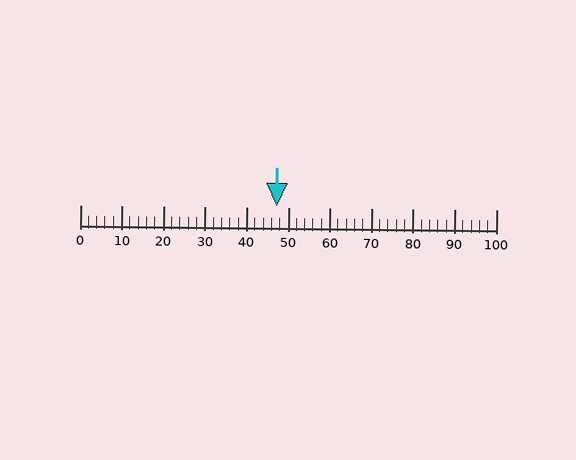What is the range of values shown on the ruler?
The ruler shows values from 0 to 100.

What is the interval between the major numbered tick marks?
The major tick marks are spaced 10 units apart.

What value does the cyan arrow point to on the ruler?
The cyan arrow points to approximately 47.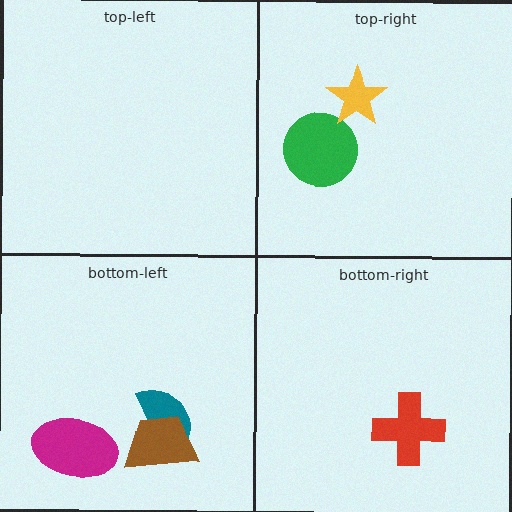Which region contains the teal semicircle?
The bottom-left region.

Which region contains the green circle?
The top-right region.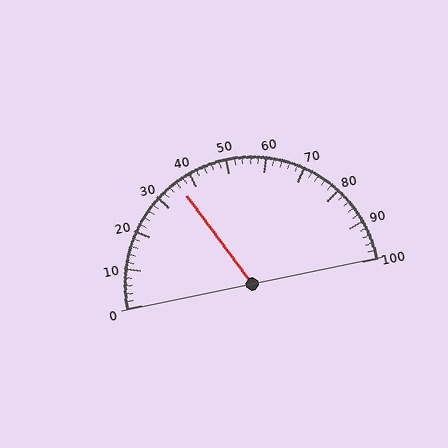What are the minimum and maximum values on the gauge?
The gauge ranges from 0 to 100.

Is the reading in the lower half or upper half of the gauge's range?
The reading is in the lower half of the range (0 to 100).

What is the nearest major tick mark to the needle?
The nearest major tick mark is 40.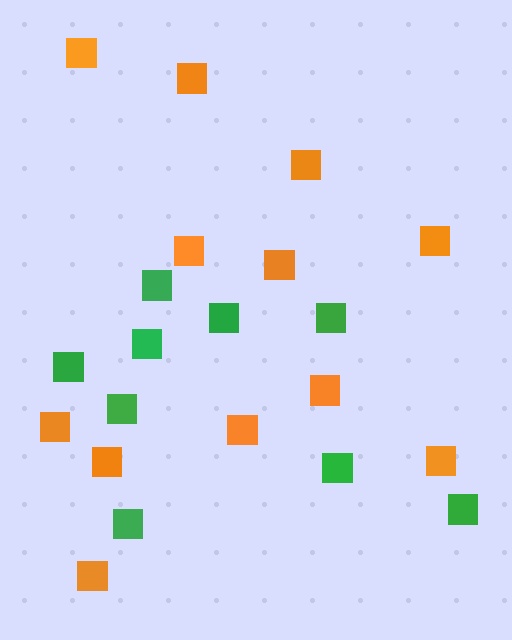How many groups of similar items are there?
There are 2 groups: one group of orange squares (12) and one group of green squares (9).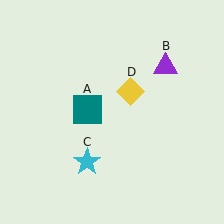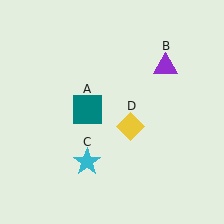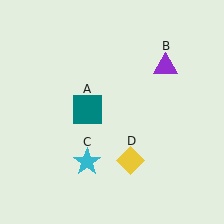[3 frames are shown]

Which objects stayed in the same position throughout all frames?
Teal square (object A) and purple triangle (object B) and cyan star (object C) remained stationary.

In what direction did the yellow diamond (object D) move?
The yellow diamond (object D) moved down.